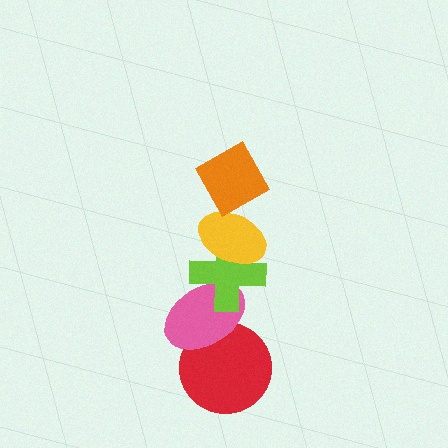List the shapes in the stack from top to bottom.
From top to bottom: the orange diamond, the yellow ellipse, the lime cross, the pink ellipse, the red circle.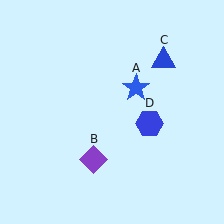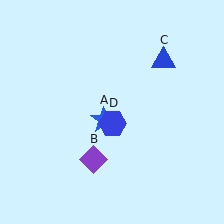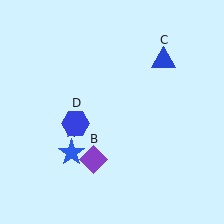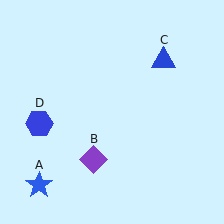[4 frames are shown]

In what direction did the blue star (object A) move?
The blue star (object A) moved down and to the left.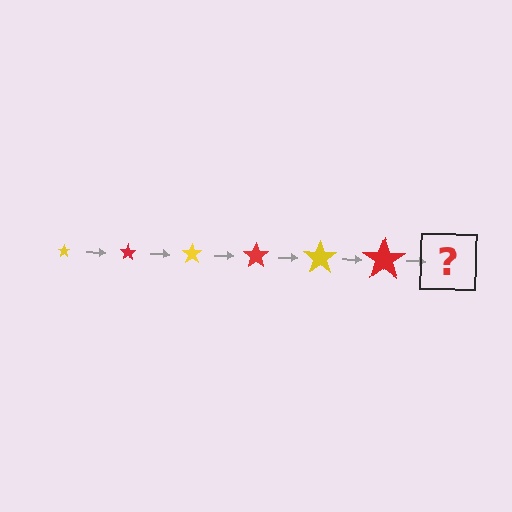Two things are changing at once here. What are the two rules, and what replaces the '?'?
The two rules are that the star grows larger each step and the color cycles through yellow and red. The '?' should be a yellow star, larger than the previous one.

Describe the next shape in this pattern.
It should be a yellow star, larger than the previous one.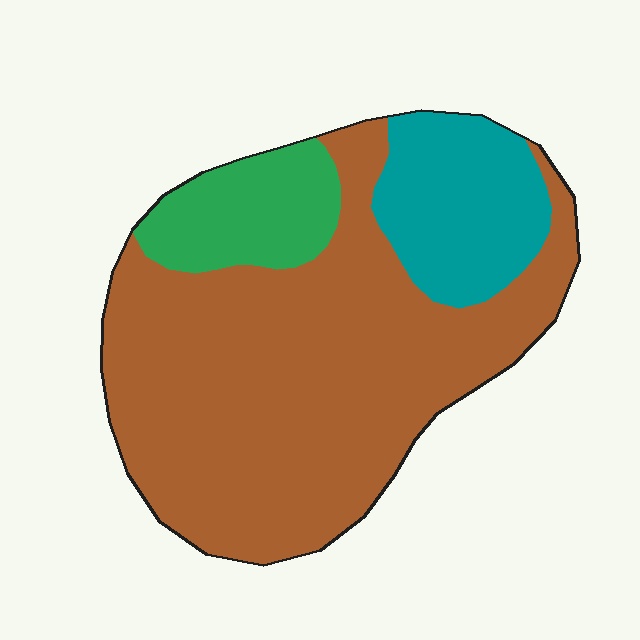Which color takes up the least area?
Green, at roughly 15%.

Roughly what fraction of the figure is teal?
Teal takes up about one sixth (1/6) of the figure.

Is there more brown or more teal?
Brown.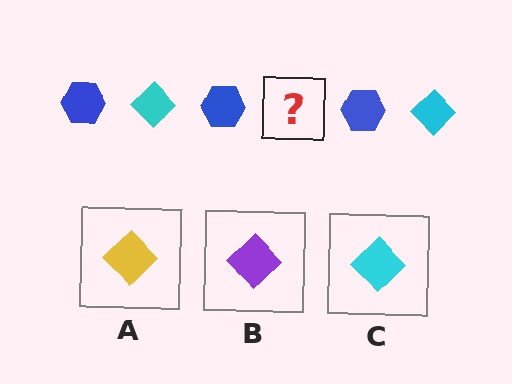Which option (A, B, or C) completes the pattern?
C.